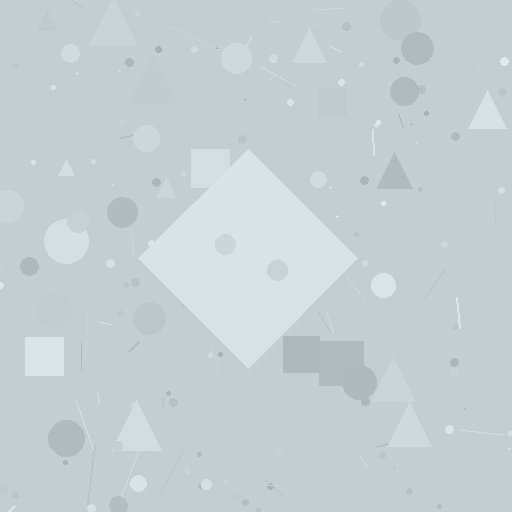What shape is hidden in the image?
A diamond is hidden in the image.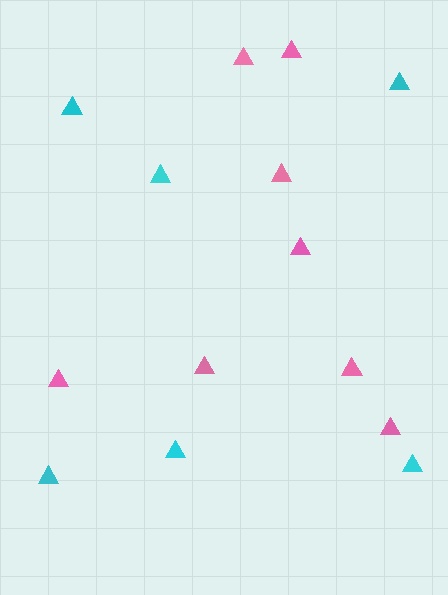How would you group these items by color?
There are 2 groups: one group of cyan triangles (6) and one group of pink triangles (8).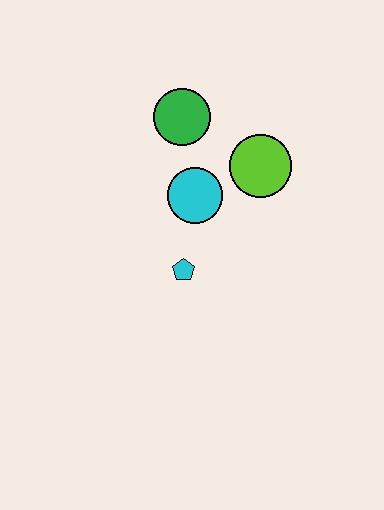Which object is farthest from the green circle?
The cyan pentagon is farthest from the green circle.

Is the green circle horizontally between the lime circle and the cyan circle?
No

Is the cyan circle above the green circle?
No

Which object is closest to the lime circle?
The cyan circle is closest to the lime circle.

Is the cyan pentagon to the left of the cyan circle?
Yes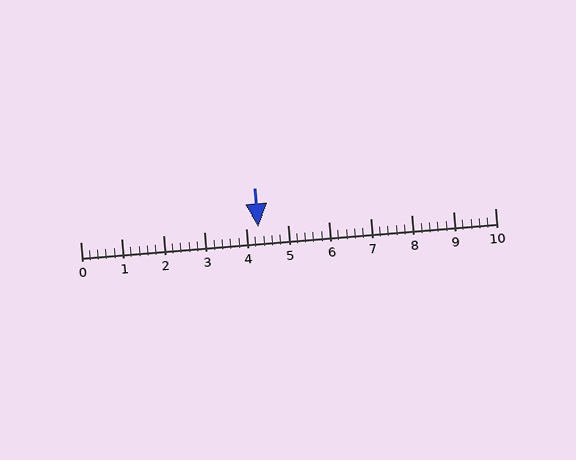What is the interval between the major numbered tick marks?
The major tick marks are spaced 1 units apart.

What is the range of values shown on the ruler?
The ruler shows values from 0 to 10.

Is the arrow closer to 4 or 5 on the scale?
The arrow is closer to 4.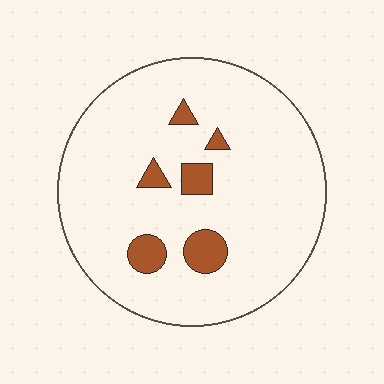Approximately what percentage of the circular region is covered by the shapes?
Approximately 10%.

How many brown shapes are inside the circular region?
6.